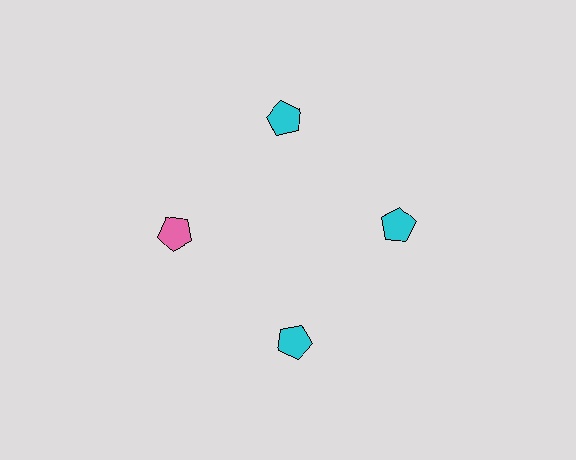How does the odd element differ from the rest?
It has a different color: pink instead of cyan.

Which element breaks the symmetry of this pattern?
The pink pentagon at roughly the 9 o'clock position breaks the symmetry. All other shapes are cyan pentagons.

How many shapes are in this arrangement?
There are 4 shapes arranged in a ring pattern.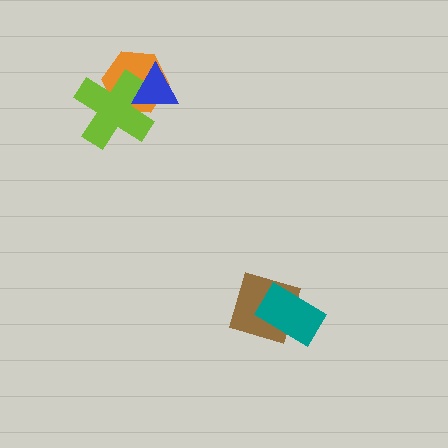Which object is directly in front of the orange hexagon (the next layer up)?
The lime cross is directly in front of the orange hexagon.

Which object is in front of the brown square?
The teal rectangle is in front of the brown square.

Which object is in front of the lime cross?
The blue triangle is in front of the lime cross.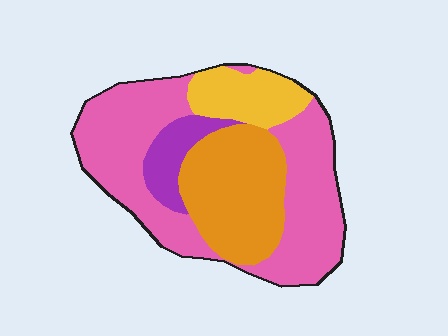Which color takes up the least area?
Purple, at roughly 10%.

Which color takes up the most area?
Pink, at roughly 50%.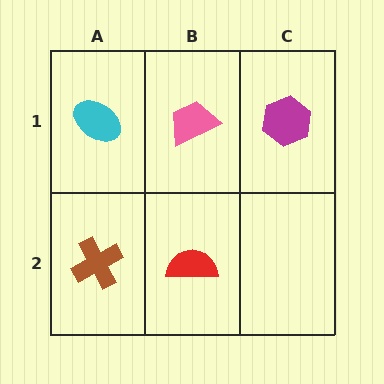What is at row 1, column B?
A pink trapezoid.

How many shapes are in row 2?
2 shapes.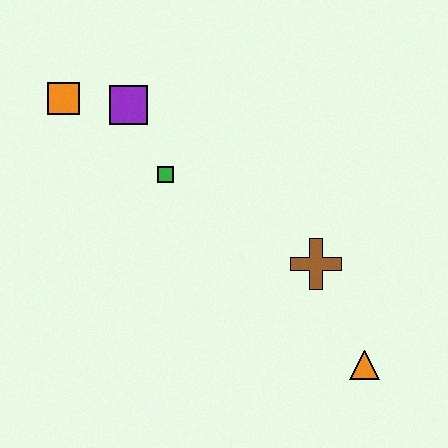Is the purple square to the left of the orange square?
No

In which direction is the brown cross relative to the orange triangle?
The brown cross is above the orange triangle.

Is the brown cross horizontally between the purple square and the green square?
No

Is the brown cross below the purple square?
Yes